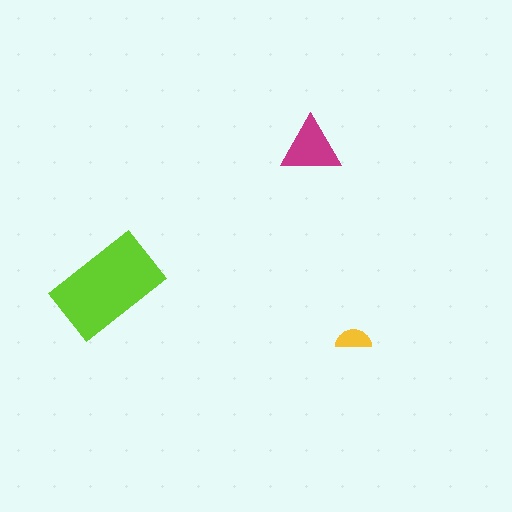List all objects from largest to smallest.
The lime rectangle, the magenta triangle, the yellow semicircle.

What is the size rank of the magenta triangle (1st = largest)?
2nd.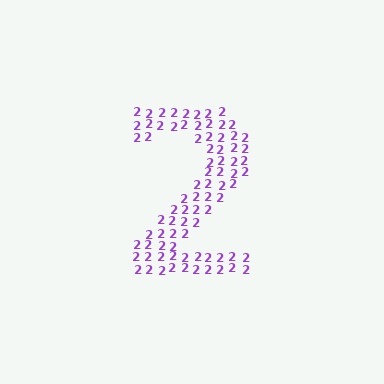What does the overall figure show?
The overall figure shows the digit 2.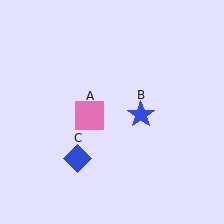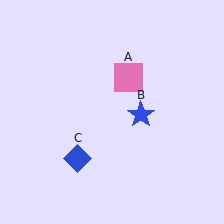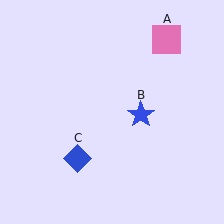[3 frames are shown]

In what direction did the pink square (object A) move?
The pink square (object A) moved up and to the right.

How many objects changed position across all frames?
1 object changed position: pink square (object A).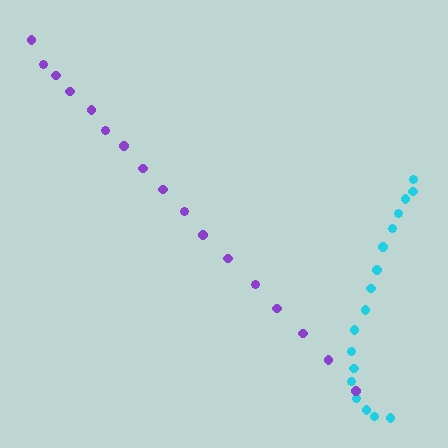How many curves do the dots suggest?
There are 2 distinct paths.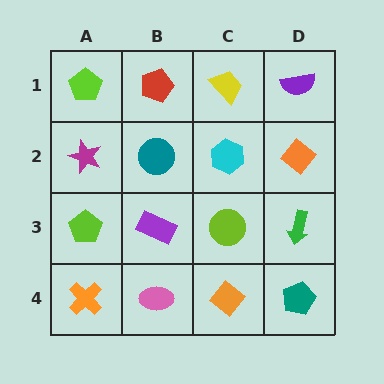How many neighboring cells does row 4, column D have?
2.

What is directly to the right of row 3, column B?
A lime circle.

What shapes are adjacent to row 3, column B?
A teal circle (row 2, column B), a pink ellipse (row 4, column B), a lime pentagon (row 3, column A), a lime circle (row 3, column C).